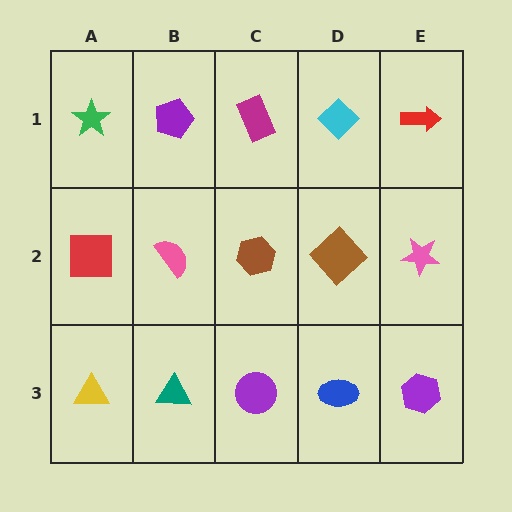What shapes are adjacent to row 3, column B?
A pink semicircle (row 2, column B), a yellow triangle (row 3, column A), a purple circle (row 3, column C).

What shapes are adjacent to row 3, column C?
A brown hexagon (row 2, column C), a teal triangle (row 3, column B), a blue ellipse (row 3, column D).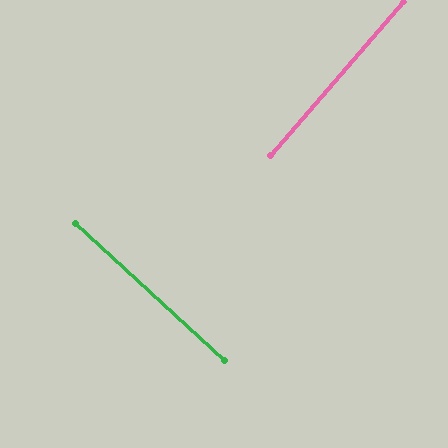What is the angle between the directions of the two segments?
Approximately 88 degrees.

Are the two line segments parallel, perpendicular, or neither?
Perpendicular — they meet at approximately 88°.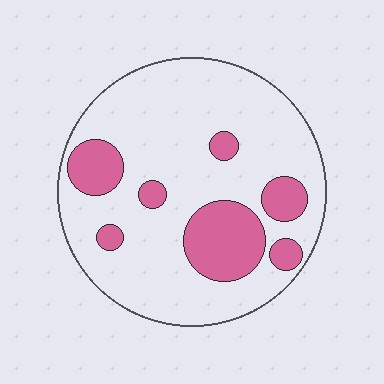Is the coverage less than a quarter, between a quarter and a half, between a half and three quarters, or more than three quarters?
Less than a quarter.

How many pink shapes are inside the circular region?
7.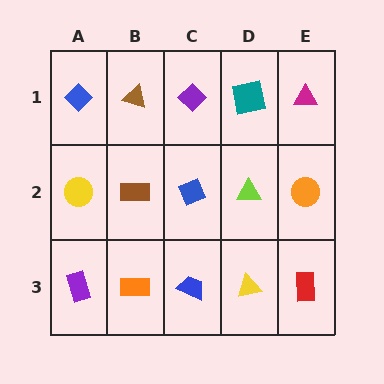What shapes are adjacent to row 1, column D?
A lime triangle (row 2, column D), a purple diamond (row 1, column C), a magenta triangle (row 1, column E).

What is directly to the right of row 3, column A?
An orange rectangle.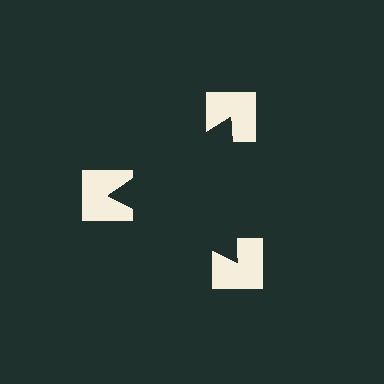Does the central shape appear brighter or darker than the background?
It typically appears slightly darker than the background, even though no actual brightness change is drawn.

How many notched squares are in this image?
There are 3 — one at each vertex of the illusory triangle.